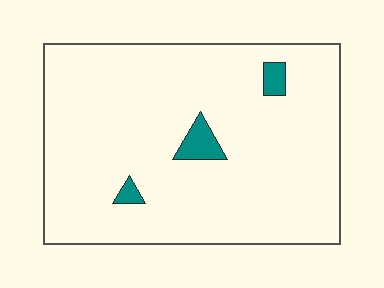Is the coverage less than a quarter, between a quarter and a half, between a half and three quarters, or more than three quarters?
Less than a quarter.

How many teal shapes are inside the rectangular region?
3.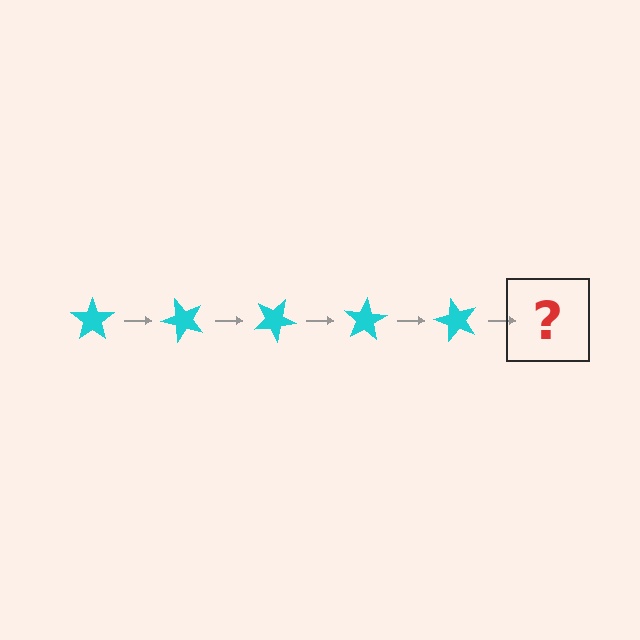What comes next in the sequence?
The next element should be a cyan star rotated 250 degrees.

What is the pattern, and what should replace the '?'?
The pattern is that the star rotates 50 degrees each step. The '?' should be a cyan star rotated 250 degrees.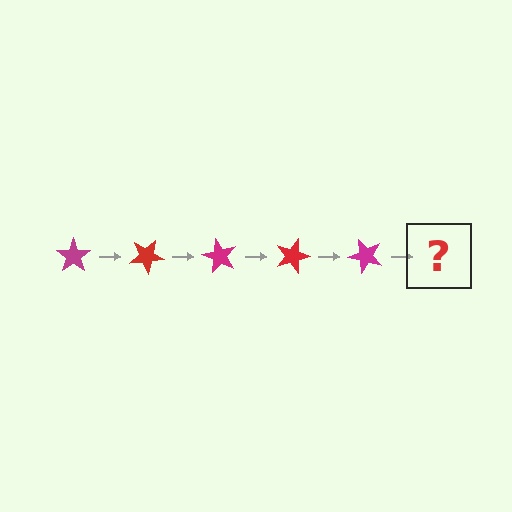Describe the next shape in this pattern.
It should be a red star, rotated 150 degrees from the start.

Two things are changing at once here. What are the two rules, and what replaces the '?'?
The two rules are that it rotates 30 degrees each step and the color cycles through magenta and red. The '?' should be a red star, rotated 150 degrees from the start.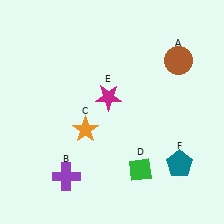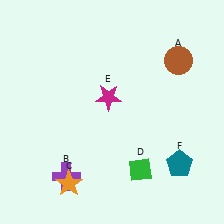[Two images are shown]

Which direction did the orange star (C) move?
The orange star (C) moved down.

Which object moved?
The orange star (C) moved down.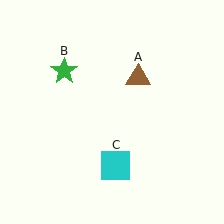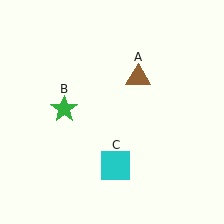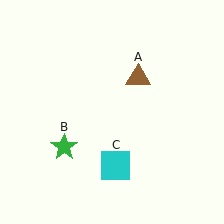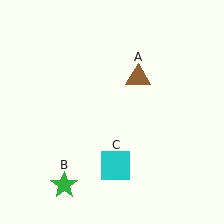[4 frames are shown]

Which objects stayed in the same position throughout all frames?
Brown triangle (object A) and cyan square (object C) remained stationary.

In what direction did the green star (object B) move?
The green star (object B) moved down.